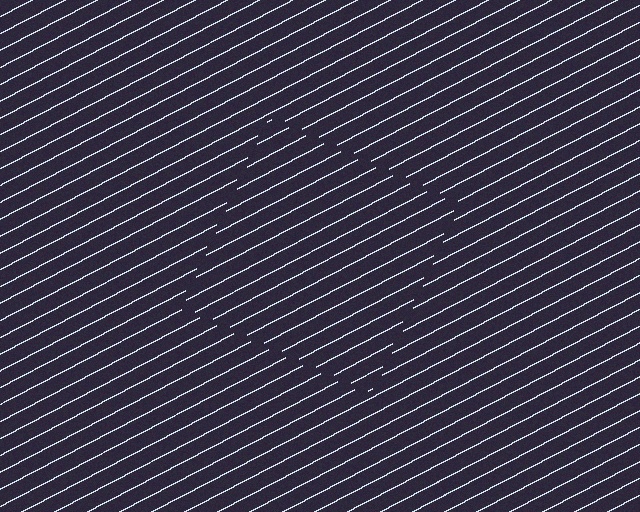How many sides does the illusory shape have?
4 sides — the line-ends trace a square.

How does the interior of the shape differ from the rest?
The interior of the shape contains the same grating, shifted by half a period — the contour is defined by the phase discontinuity where line-ends from the inner and outer gratings abut.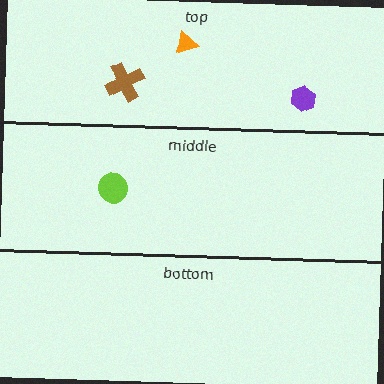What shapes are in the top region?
The orange triangle, the brown cross, the purple hexagon.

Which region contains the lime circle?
The middle region.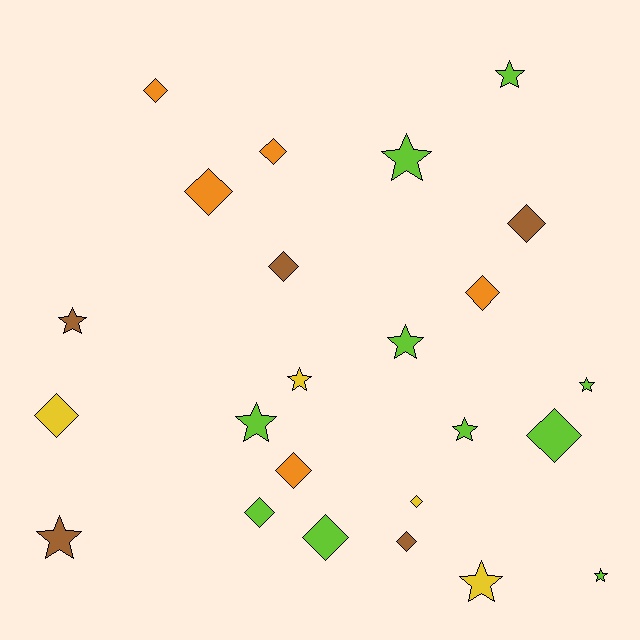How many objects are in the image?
There are 24 objects.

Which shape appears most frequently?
Diamond, with 13 objects.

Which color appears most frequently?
Lime, with 10 objects.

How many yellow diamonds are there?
There are 2 yellow diamonds.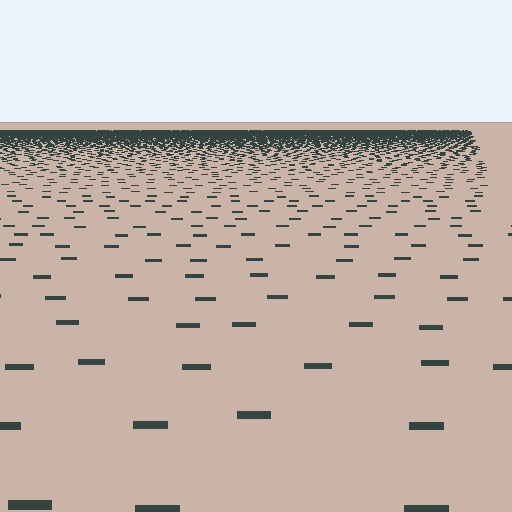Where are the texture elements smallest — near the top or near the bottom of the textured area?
Near the top.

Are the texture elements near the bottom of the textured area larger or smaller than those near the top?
Larger. Near the bottom, elements are closer to the viewer and appear at a bigger on-screen size.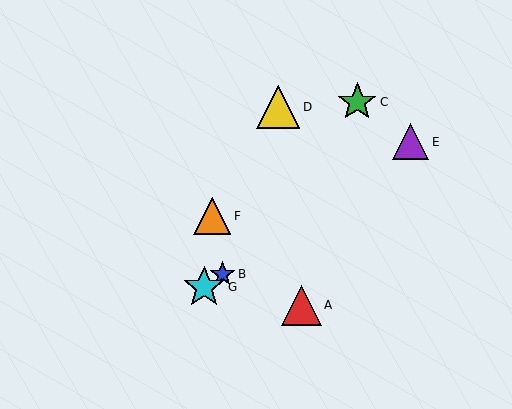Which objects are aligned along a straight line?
Objects B, E, G are aligned along a straight line.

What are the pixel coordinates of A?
Object A is at (301, 305).